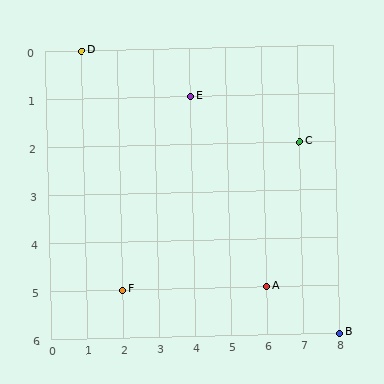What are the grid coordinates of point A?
Point A is at grid coordinates (6, 5).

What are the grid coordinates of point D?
Point D is at grid coordinates (1, 0).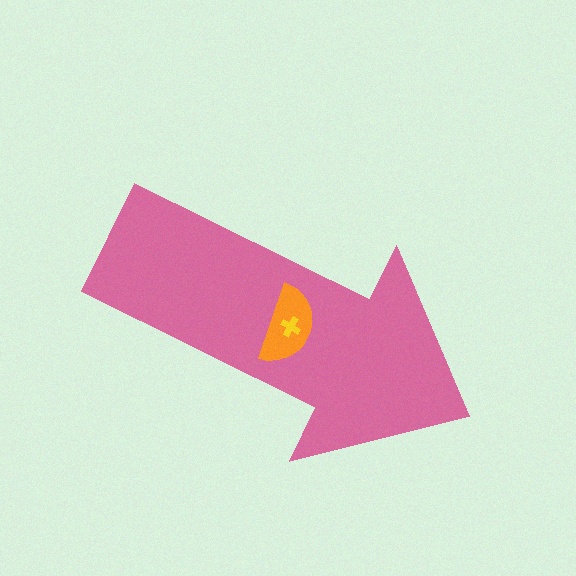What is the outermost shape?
The pink arrow.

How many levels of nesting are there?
3.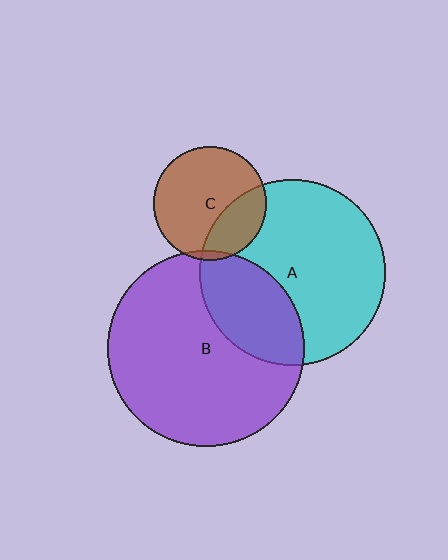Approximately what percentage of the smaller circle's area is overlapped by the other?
Approximately 30%.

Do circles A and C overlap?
Yes.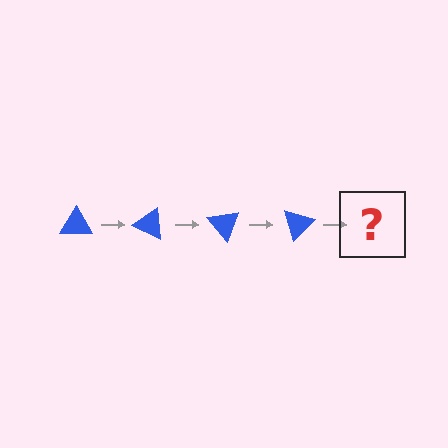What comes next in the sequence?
The next element should be a blue triangle rotated 100 degrees.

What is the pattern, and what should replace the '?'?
The pattern is that the triangle rotates 25 degrees each step. The '?' should be a blue triangle rotated 100 degrees.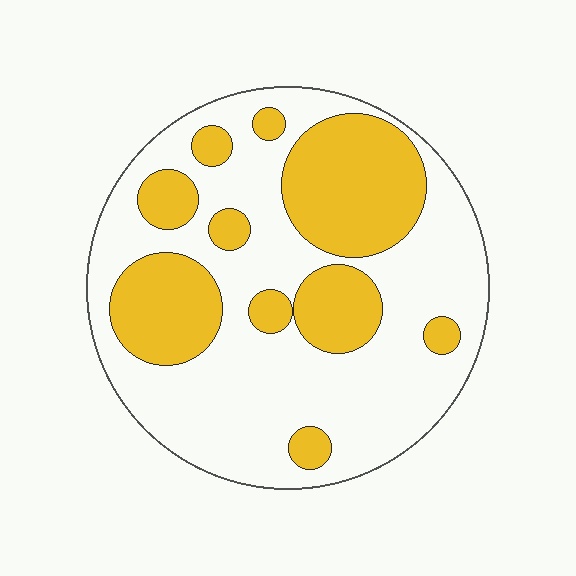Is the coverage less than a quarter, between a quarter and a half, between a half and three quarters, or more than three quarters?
Between a quarter and a half.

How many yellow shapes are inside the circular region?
10.